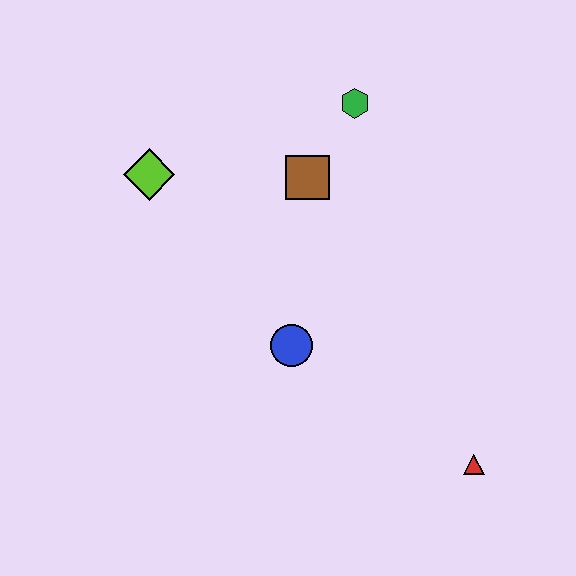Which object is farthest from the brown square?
The red triangle is farthest from the brown square.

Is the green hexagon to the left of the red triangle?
Yes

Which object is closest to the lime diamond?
The brown square is closest to the lime diamond.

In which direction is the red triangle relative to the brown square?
The red triangle is below the brown square.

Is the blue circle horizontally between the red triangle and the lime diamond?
Yes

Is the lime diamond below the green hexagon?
Yes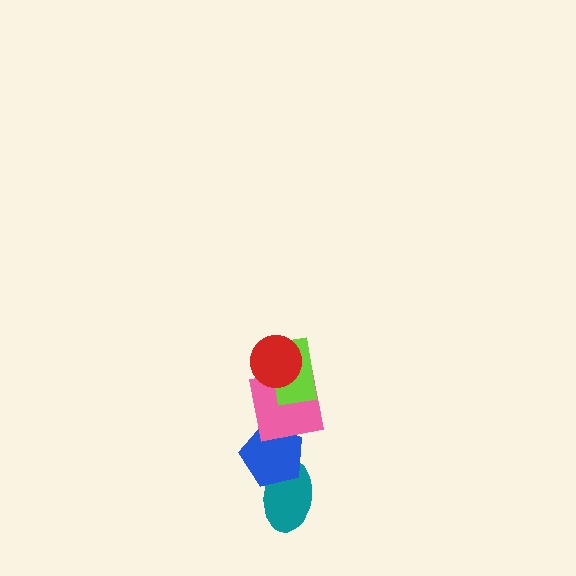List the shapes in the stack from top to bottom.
From top to bottom: the red circle, the lime rectangle, the pink square, the blue pentagon, the teal ellipse.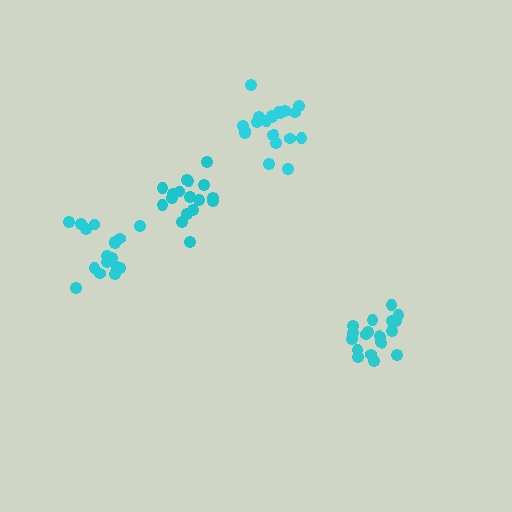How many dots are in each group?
Group 1: 17 dots, Group 2: 19 dots, Group 3: 18 dots, Group 4: 18 dots (72 total).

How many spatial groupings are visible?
There are 4 spatial groupings.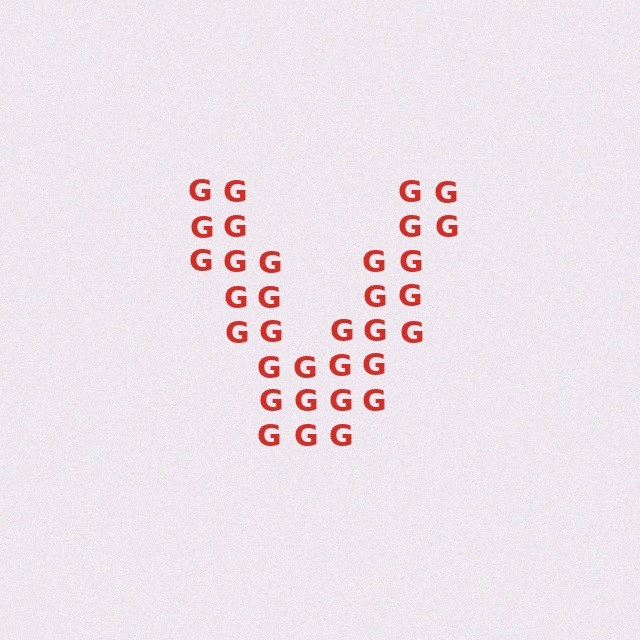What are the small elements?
The small elements are letter G's.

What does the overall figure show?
The overall figure shows the letter V.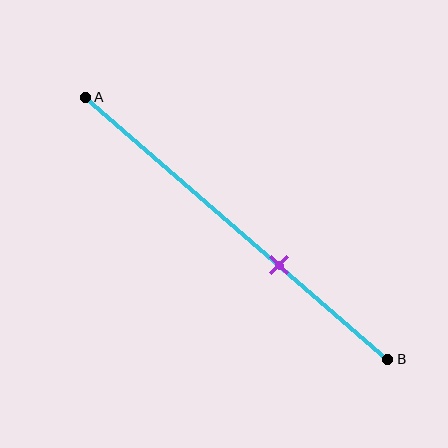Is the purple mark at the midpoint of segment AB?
No, the mark is at about 65% from A, not at the 50% midpoint.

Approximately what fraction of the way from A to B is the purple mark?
The purple mark is approximately 65% of the way from A to B.